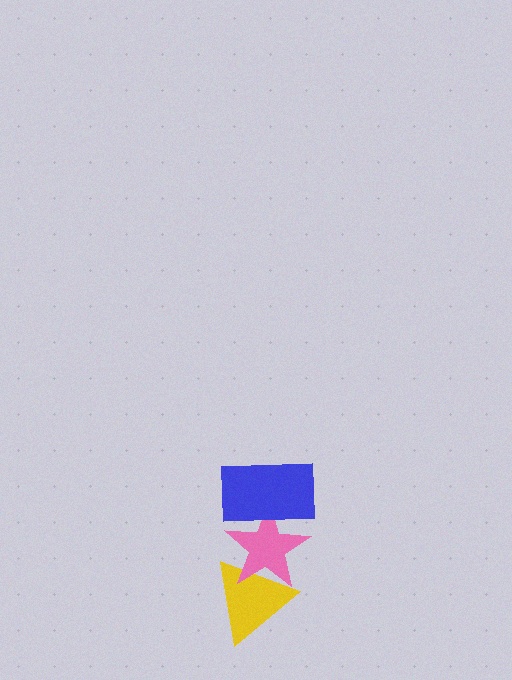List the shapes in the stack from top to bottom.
From top to bottom: the blue rectangle, the pink star, the yellow triangle.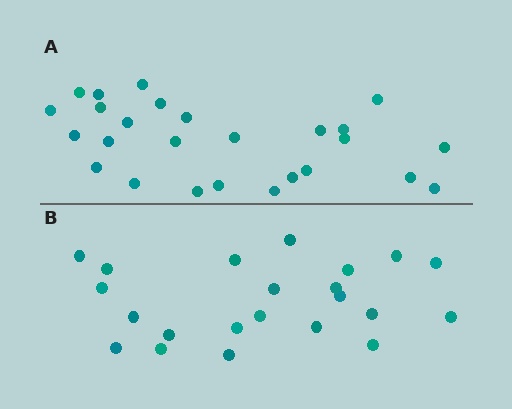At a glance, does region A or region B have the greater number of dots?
Region A (the top region) has more dots.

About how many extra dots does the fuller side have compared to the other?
Region A has about 4 more dots than region B.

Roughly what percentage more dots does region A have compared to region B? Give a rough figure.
About 20% more.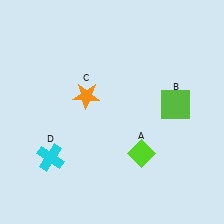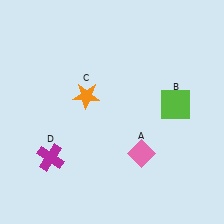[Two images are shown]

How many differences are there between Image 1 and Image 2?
There are 2 differences between the two images.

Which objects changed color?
A changed from lime to pink. D changed from cyan to magenta.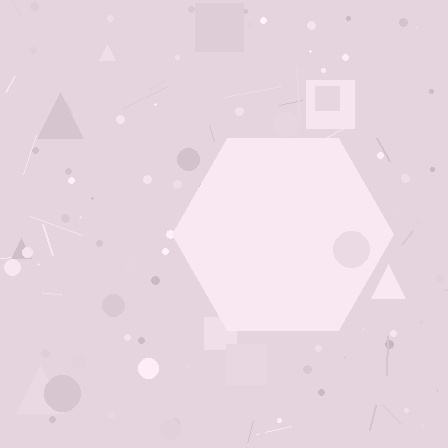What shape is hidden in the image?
A hexagon is hidden in the image.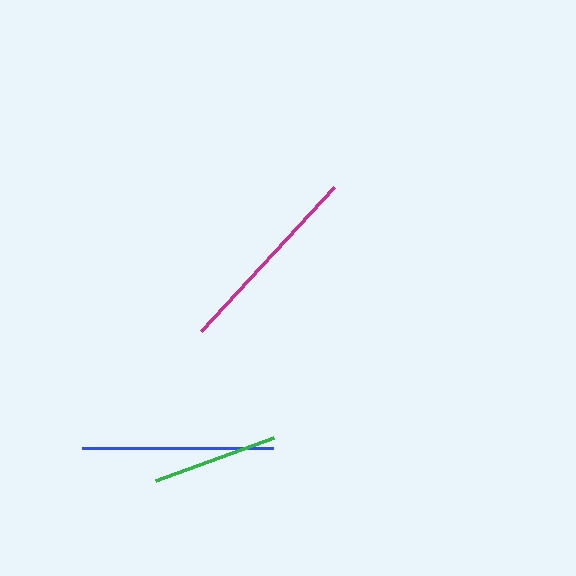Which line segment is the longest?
The magenta line is the longest at approximately 195 pixels.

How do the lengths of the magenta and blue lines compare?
The magenta and blue lines are approximately the same length.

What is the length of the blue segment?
The blue segment is approximately 191 pixels long.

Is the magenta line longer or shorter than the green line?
The magenta line is longer than the green line.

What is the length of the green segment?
The green segment is approximately 126 pixels long.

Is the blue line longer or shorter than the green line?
The blue line is longer than the green line.